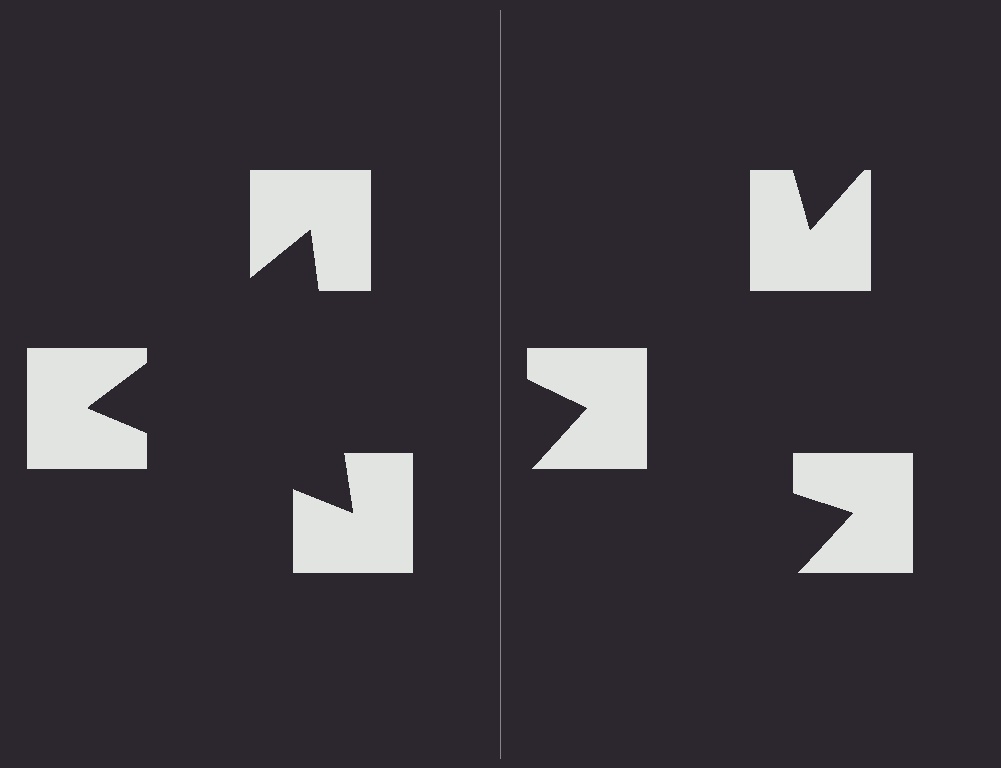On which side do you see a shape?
An illusory triangle appears on the left side. On the right side the wedge cuts are rotated, so no coherent shape forms.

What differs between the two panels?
The notched squares are positioned identically on both sides; only the wedge orientations differ. On the left they align to a triangle; on the right they are misaligned.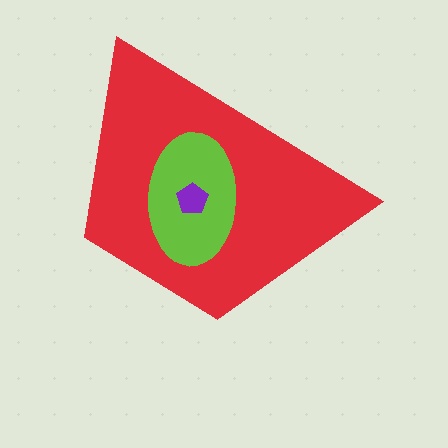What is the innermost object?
The purple pentagon.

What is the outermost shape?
The red trapezoid.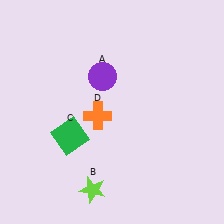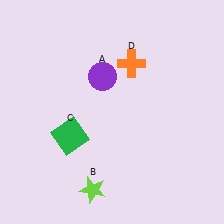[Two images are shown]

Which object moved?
The orange cross (D) moved up.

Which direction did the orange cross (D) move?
The orange cross (D) moved up.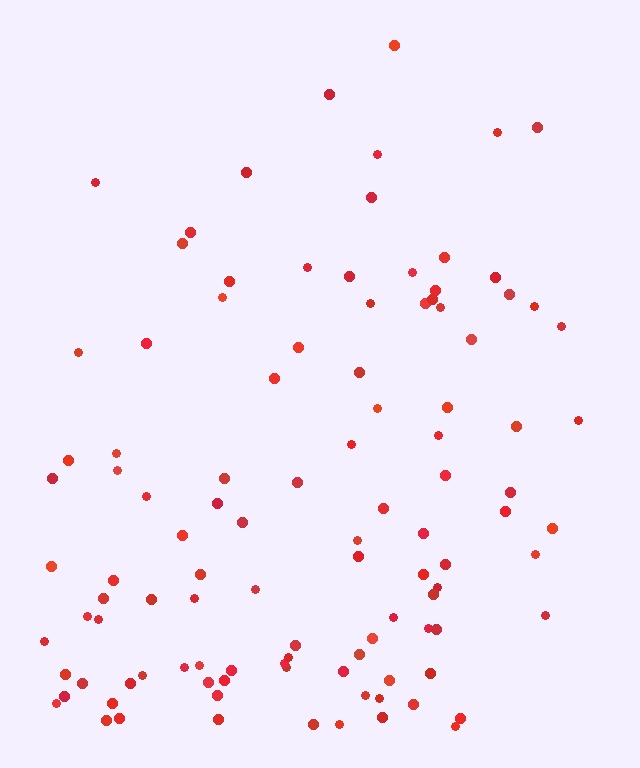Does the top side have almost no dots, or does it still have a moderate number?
Still a moderate number, just noticeably fewer than the bottom.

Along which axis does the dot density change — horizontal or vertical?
Vertical.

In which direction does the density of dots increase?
From top to bottom, with the bottom side densest.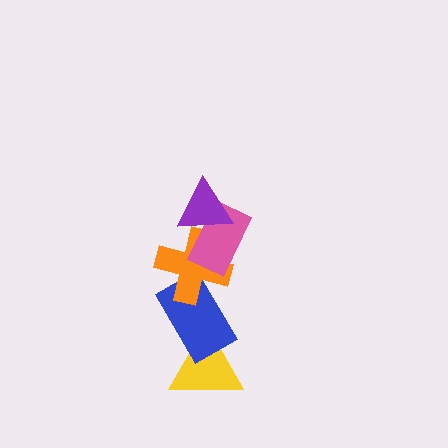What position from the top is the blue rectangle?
The blue rectangle is 4th from the top.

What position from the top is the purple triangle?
The purple triangle is 1st from the top.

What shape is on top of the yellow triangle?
The blue rectangle is on top of the yellow triangle.